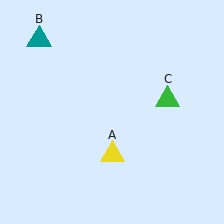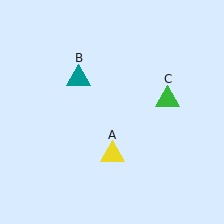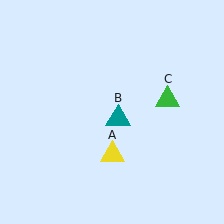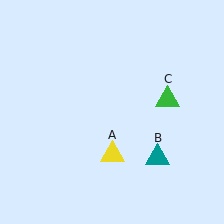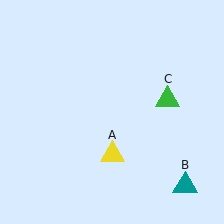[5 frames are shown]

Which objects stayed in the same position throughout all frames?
Yellow triangle (object A) and green triangle (object C) remained stationary.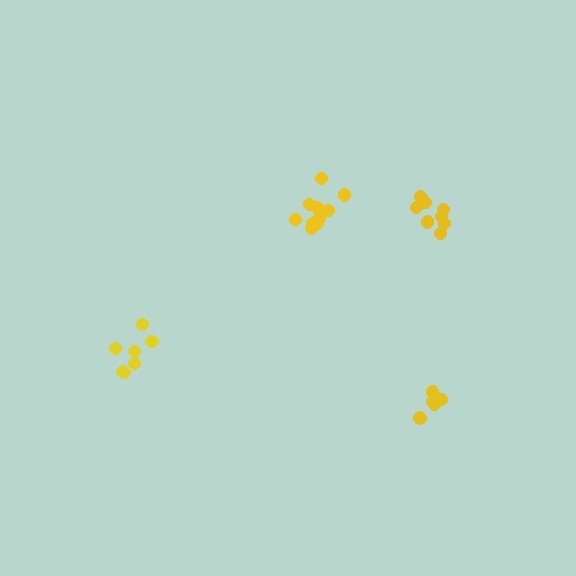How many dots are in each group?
Group 1: 5 dots, Group 2: 7 dots, Group 3: 8 dots, Group 4: 11 dots (31 total).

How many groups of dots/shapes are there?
There are 4 groups.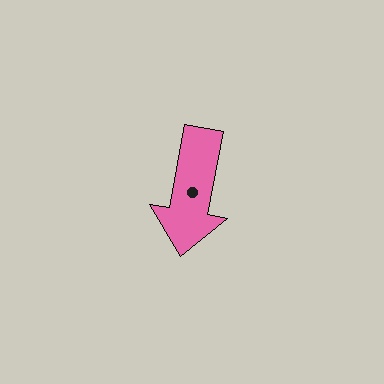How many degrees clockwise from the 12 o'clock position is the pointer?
Approximately 190 degrees.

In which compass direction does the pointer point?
South.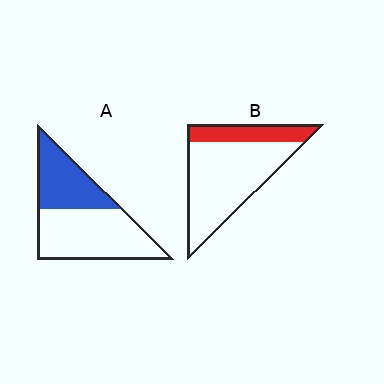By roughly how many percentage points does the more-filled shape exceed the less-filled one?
By roughly 15 percentage points (A over B).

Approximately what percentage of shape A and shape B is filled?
A is approximately 40% and B is approximately 25%.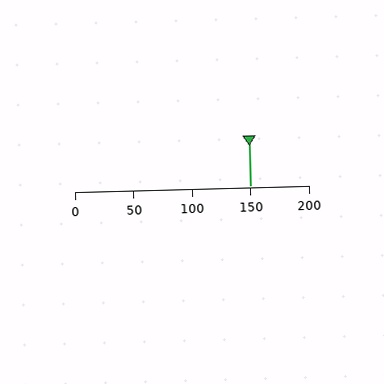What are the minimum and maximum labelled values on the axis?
The axis runs from 0 to 200.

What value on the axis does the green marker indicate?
The marker indicates approximately 150.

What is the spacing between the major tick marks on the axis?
The major ticks are spaced 50 apart.